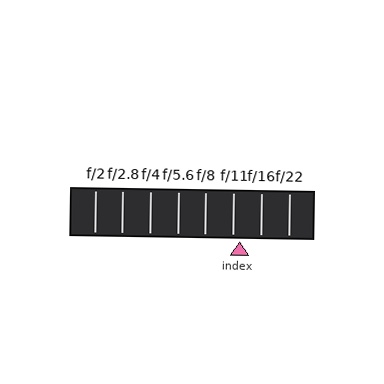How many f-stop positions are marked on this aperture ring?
There are 8 f-stop positions marked.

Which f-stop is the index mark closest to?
The index mark is closest to f/11.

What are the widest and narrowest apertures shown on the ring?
The widest aperture shown is f/2 and the narrowest is f/22.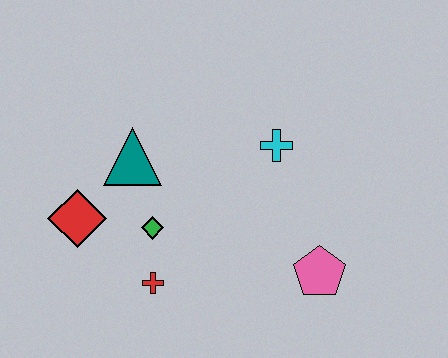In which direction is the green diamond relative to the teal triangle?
The green diamond is below the teal triangle.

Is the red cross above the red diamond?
No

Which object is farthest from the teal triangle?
The pink pentagon is farthest from the teal triangle.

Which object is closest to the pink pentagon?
The cyan cross is closest to the pink pentagon.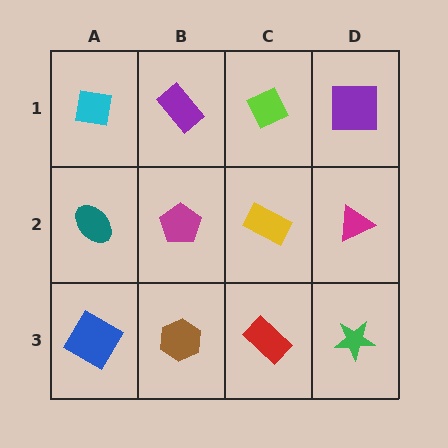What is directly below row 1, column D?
A magenta triangle.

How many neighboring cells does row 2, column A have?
3.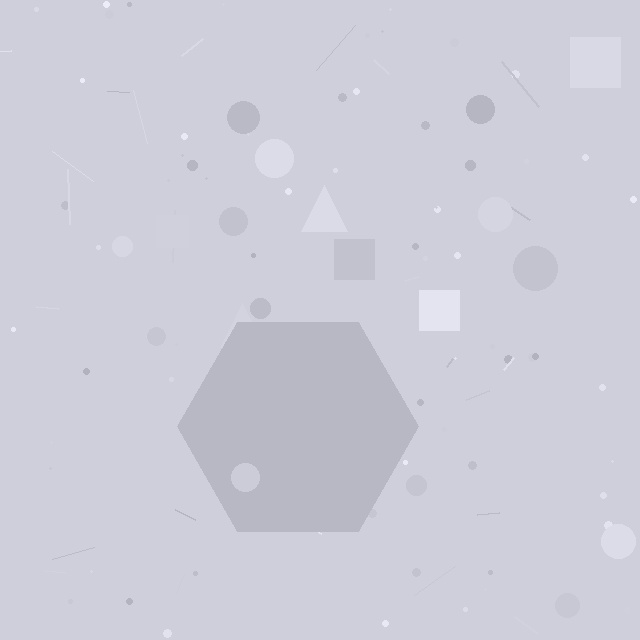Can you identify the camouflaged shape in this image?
The camouflaged shape is a hexagon.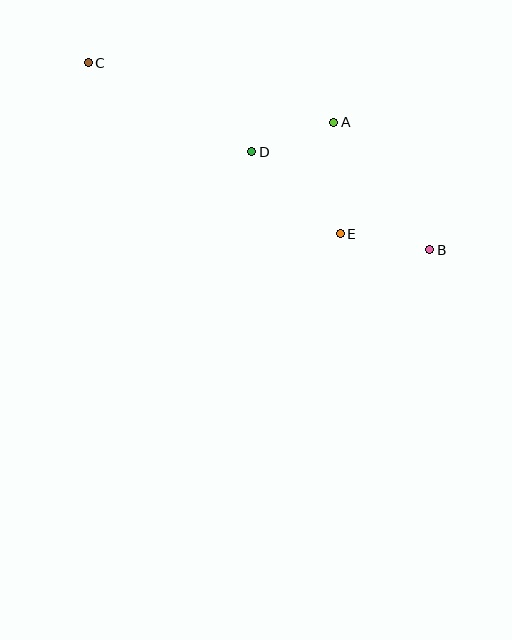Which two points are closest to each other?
Points A and D are closest to each other.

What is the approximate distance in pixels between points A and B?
The distance between A and B is approximately 159 pixels.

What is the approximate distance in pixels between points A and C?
The distance between A and C is approximately 253 pixels.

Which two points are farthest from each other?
Points B and C are farthest from each other.